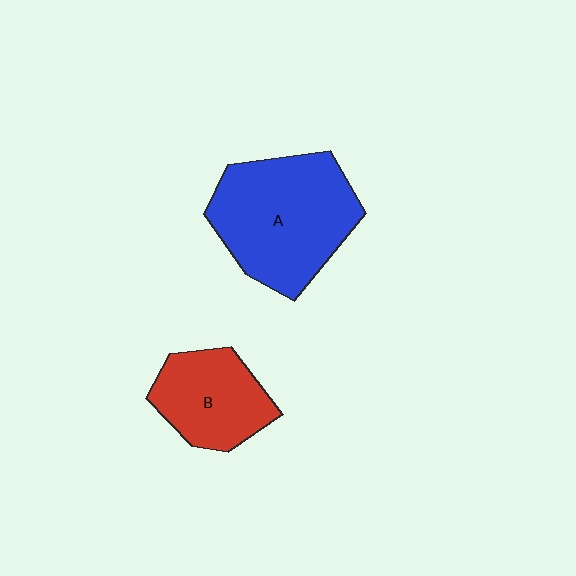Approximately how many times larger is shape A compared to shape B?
Approximately 1.7 times.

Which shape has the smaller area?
Shape B (red).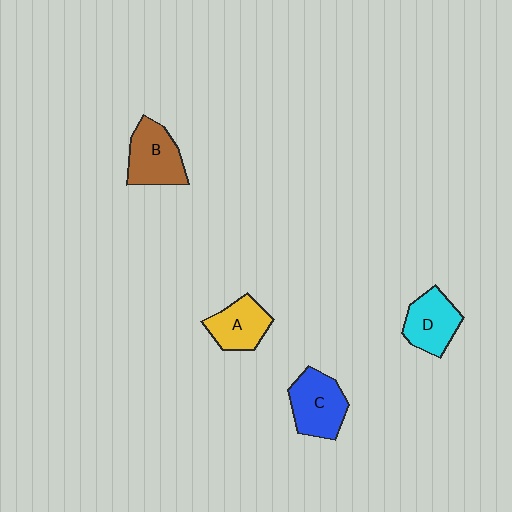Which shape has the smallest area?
Shape A (yellow).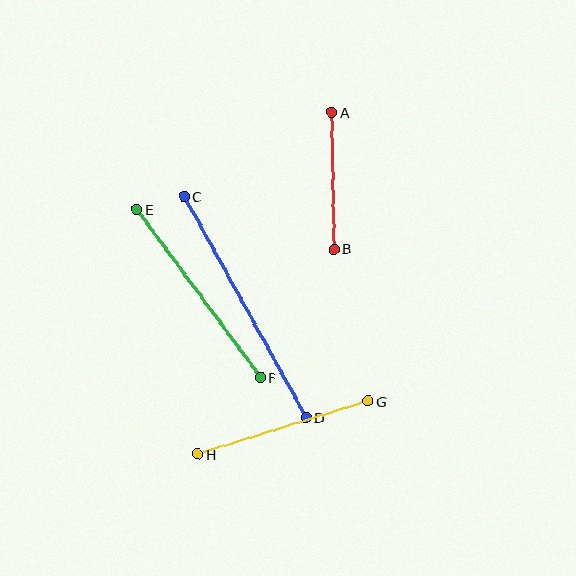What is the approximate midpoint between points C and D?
The midpoint is at approximately (245, 307) pixels.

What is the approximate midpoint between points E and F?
The midpoint is at approximately (199, 294) pixels.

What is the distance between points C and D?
The distance is approximately 253 pixels.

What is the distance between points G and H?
The distance is approximately 178 pixels.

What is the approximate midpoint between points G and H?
The midpoint is at approximately (283, 427) pixels.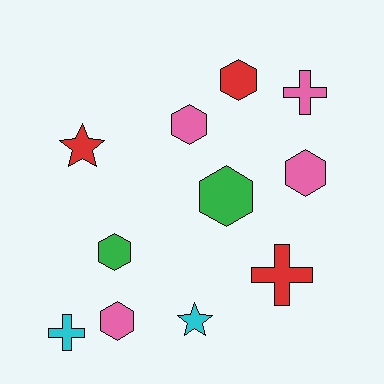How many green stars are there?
There are no green stars.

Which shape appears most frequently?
Hexagon, with 6 objects.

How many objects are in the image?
There are 11 objects.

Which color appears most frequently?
Pink, with 4 objects.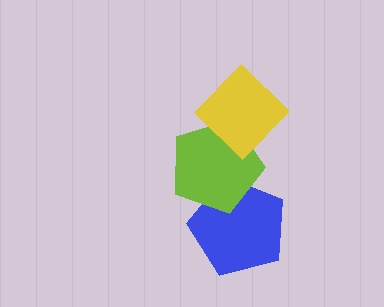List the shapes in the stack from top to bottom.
From top to bottom: the yellow diamond, the lime pentagon, the blue pentagon.